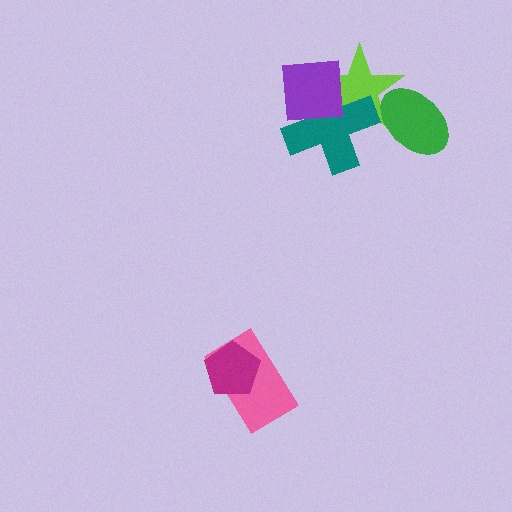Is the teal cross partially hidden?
Yes, it is partially covered by another shape.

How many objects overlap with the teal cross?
2 objects overlap with the teal cross.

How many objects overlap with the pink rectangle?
1 object overlaps with the pink rectangle.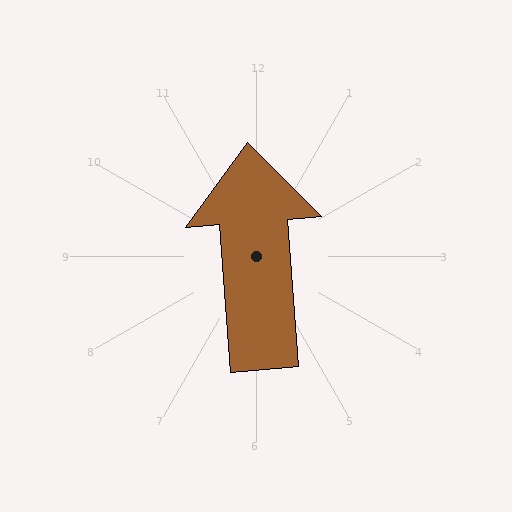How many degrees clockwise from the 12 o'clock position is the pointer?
Approximately 356 degrees.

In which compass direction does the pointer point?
North.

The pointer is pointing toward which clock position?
Roughly 12 o'clock.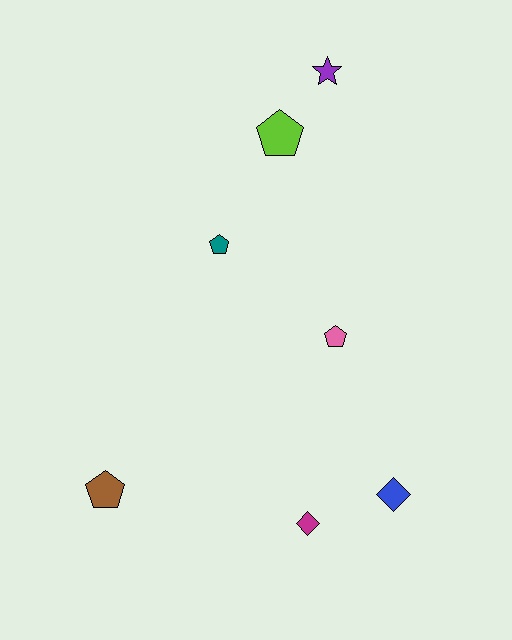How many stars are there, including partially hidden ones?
There is 1 star.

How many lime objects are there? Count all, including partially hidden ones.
There is 1 lime object.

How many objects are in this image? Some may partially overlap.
There are 7 objects.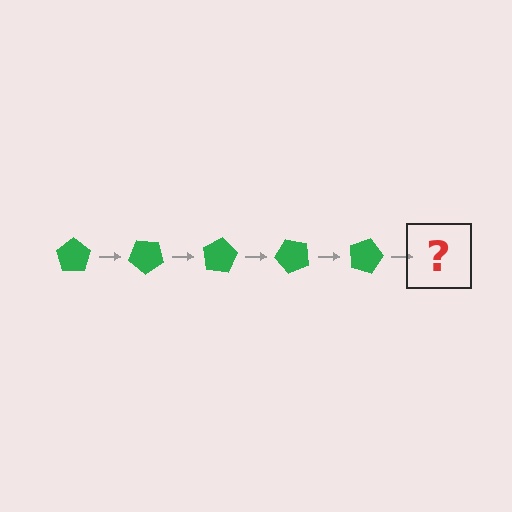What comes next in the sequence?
The next element should be a green pentagon rotated 200 degrees.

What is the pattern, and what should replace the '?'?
The pattern is that the pentagon rotates 40 degrees each step. The '?' should be a green pentagon rotated 200 degrees.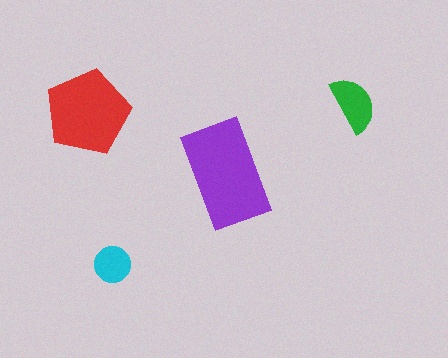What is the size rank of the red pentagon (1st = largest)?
2nd.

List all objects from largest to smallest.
The purple rectangle, the red pentagon, the green semicircle, the cyan circle.